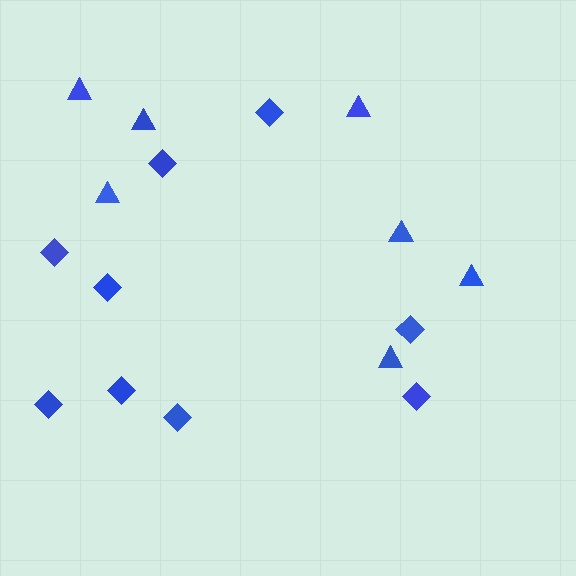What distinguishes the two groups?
There are 2 groups: one group of triangles (7) and one group of diamonds (9).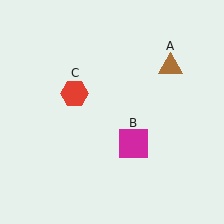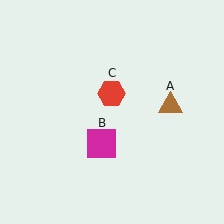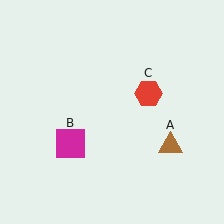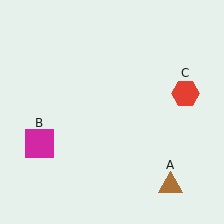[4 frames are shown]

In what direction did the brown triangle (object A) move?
The brown triangle (object A) moved down.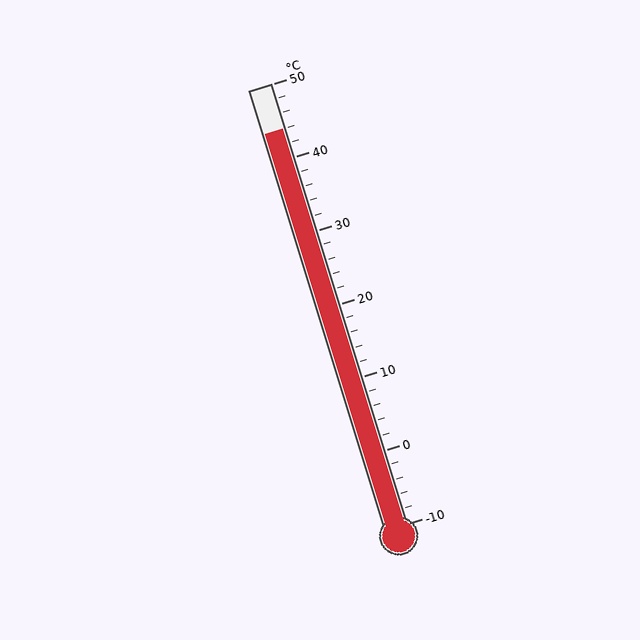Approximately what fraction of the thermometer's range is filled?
The thermometer is filled to approximately 90% of its range.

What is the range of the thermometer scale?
The thermometer scale ranges from -10°C to 50°C.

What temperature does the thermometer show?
The thermometer shows approximately 44°C.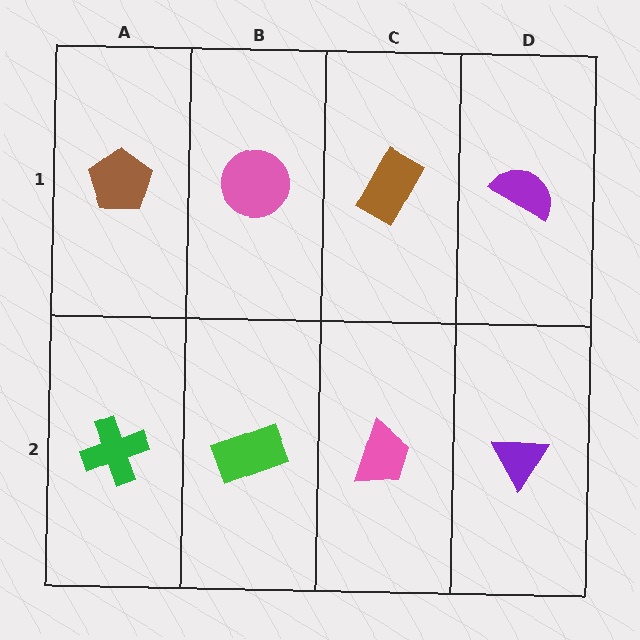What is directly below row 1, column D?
A purple triangle.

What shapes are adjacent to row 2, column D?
A purple semicircle (row 1, column D), a pink trapezoid (row 2, column C).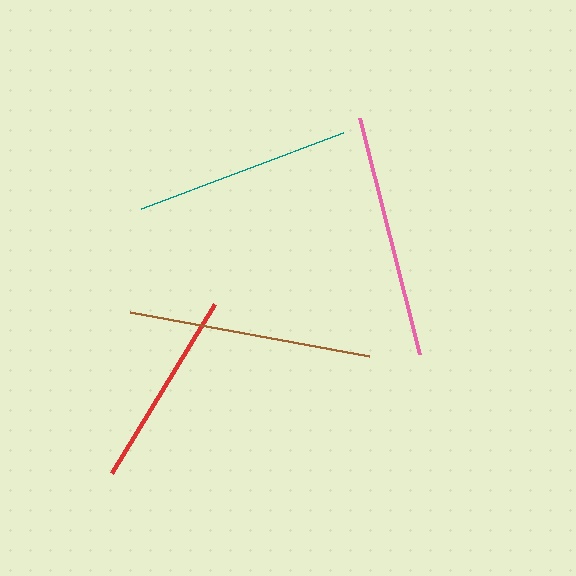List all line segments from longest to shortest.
From longest to shortest: pink, brown, teal, red.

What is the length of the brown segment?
The brown segment is approximately 243 pixels long.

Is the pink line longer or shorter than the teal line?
The pink line is longer than the teal line.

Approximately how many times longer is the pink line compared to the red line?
The pink line is approximately 1.2 times the length of the red line.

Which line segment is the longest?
The pink line is the longest at approximately 244 pixels.